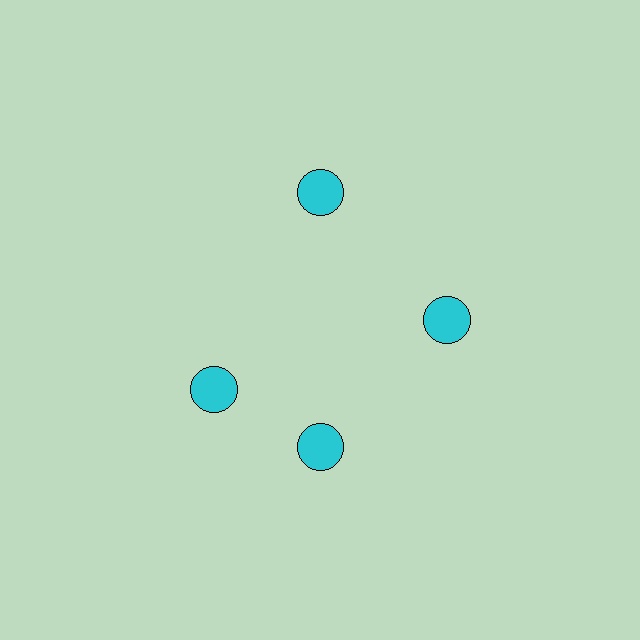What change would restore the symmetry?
The symmetry would be restored by rotating it back into even spacing with its neighbors so that all 4 circles sit at equal angles and equal distance from the center.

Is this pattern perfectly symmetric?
No. The 4 cyan circles are arranged in a ring, but one element near the 9 o'clock position is rotated out of alignment along the ring, breaking the 4-fold rotational symmetry.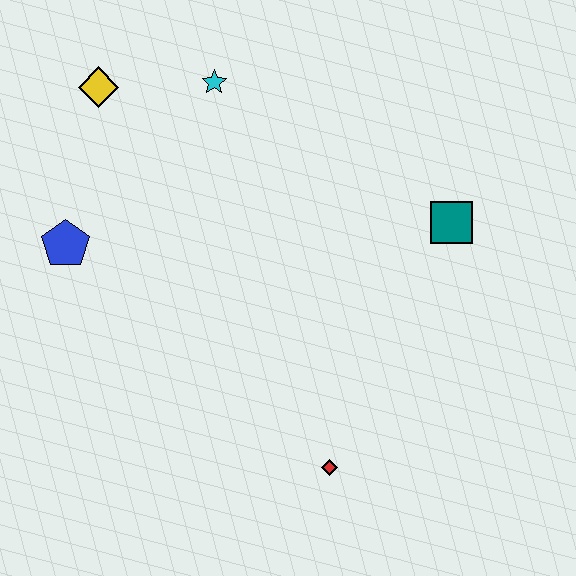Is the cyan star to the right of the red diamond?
No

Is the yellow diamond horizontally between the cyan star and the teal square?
No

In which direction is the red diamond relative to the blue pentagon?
The red diamond is to the right of the blue pentagon.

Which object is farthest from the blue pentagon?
The teal square is farthest from the blue pentagon.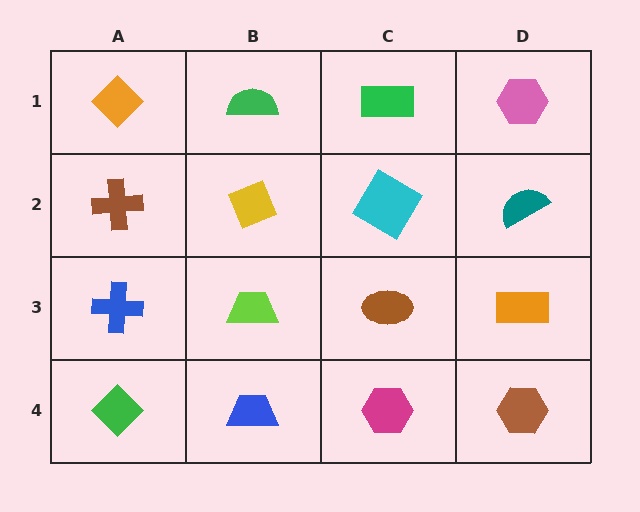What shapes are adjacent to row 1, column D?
A teal semicircle (row 2, column D), a green rectangle (row 1, column C).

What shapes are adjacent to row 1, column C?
A cyan diamond (row 2, column C), a green semicircle (row 1, column B), a pink hexagon (row 1, column D).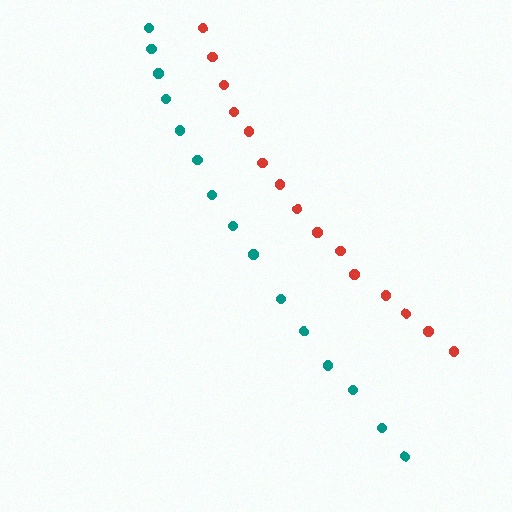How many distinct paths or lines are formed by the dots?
There are 2 distinct paths.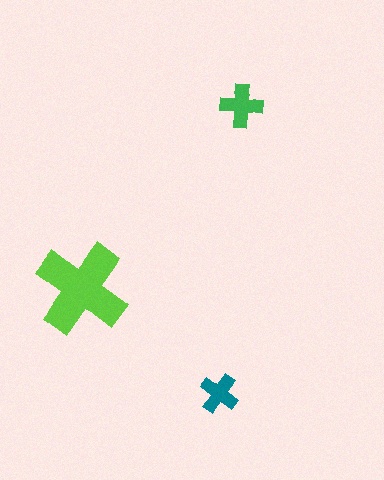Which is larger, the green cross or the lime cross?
The lime one.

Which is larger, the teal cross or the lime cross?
The lime one.